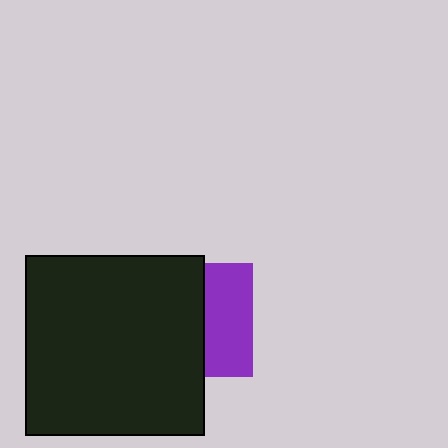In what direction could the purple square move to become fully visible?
The purple square could move right. That would shift it out from behind the black square entirely.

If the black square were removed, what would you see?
You would see the complete purple square.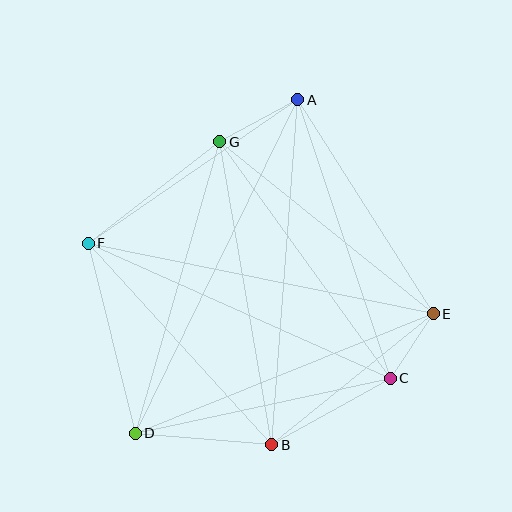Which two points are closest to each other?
Points C and E are closest to each other.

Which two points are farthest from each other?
Points A and D are farthest from each other.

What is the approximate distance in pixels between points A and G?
The distance between A and G is approximately 89 pixels.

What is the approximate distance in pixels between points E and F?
The distance between E and F is approximately 352 pixels.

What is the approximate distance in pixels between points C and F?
The distance between C and F is approximately 331 pixels.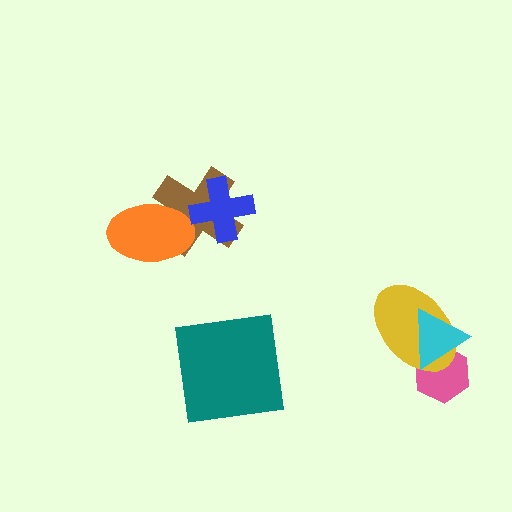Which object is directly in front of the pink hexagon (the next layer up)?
The yellow ellipse is directly in front of the pink hexagon.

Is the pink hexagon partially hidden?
Yes, it is partially covered by another shape.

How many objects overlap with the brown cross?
2 objects overlap with the brown cross.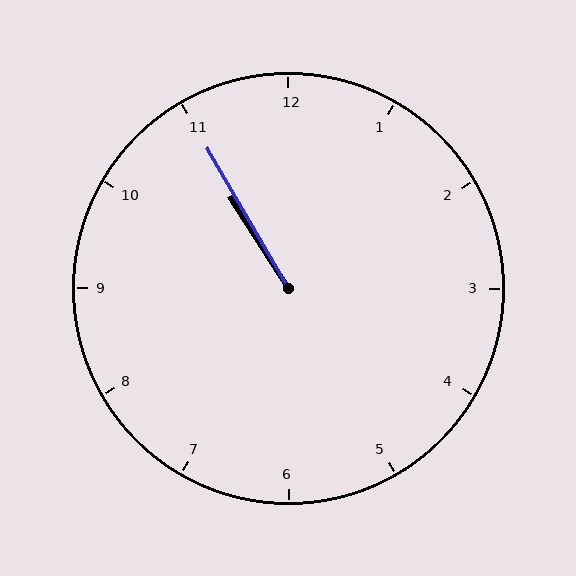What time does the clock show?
10:55.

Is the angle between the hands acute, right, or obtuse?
It is acute.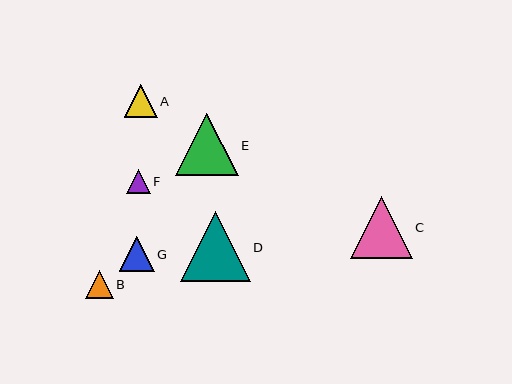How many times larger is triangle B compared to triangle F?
Triangle B is approximately 1.2 times the size of triangle F.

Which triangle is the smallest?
Triangle F is the smallest with a size of approximately 24 pixels.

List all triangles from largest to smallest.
From largest to smallest: D, E, C, G, A, B, F.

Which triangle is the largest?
Triangle D is the largest with a size of approximately 70 pixels.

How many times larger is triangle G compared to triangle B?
Triangle G is approximately 1.3 times the size of triangle B.